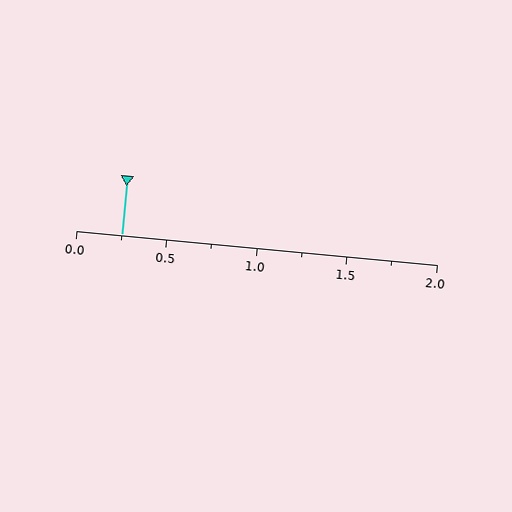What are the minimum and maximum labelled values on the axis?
The axis runs from 0.0 to 2.0.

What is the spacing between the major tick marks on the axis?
The major ticks are spaced 0.5 apart.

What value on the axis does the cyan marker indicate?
The marker indicates approximately 0.25.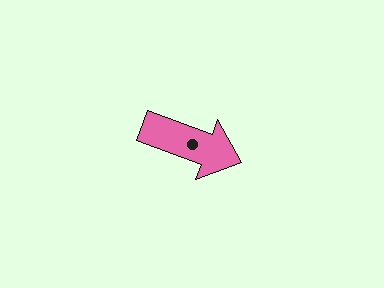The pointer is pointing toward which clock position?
Roughly 4 o'clock.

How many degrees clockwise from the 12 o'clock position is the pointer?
Approximately 110 degrees.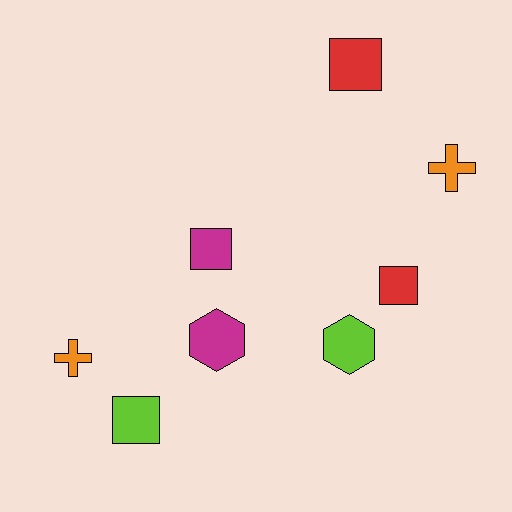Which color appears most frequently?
Lime, with 2 objects.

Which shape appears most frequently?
Square, with 4 objects.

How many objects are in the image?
There are 8 objects.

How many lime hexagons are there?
There is 1 lime hexagon.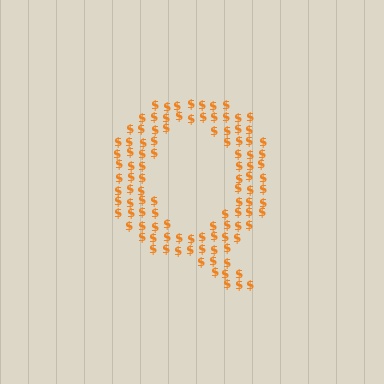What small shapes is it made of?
It is made of small dollar signs.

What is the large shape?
The large shape is the letter Q.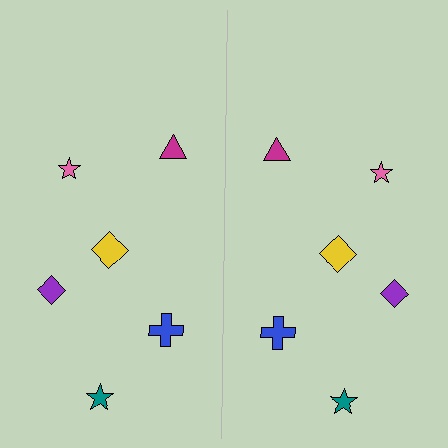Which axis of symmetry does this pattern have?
The pattern has a vertical axis of symmetry running through the center of the image.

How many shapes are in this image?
There are 12 shapes in this image.